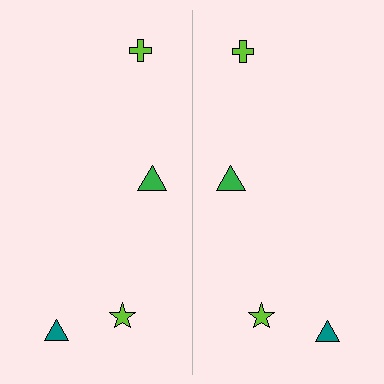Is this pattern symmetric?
Yes, this pattern has bilateral (reflection) symmetry.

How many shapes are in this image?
There are 8 shapes in this image.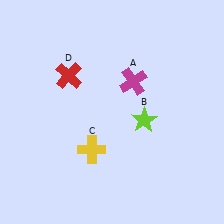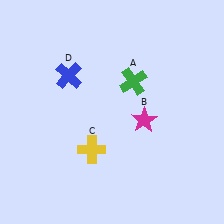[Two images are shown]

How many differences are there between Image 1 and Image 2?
There are 3 differences between the two images.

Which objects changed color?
A changed from magenta to green. B changed from lime to magenta. D changed from red to blue.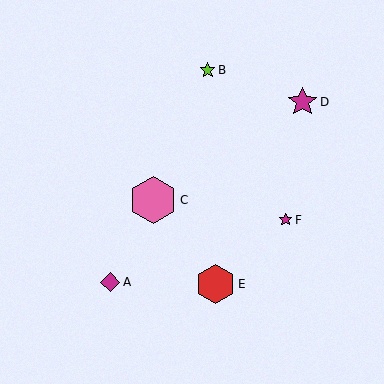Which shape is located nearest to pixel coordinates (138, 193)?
The pink hexagon (labeled C) at (153, 200) is nearest to that location.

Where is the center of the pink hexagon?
The center of the pink hexagon is at (153, 200).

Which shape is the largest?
The pink hexagon (labeled C) is the largest.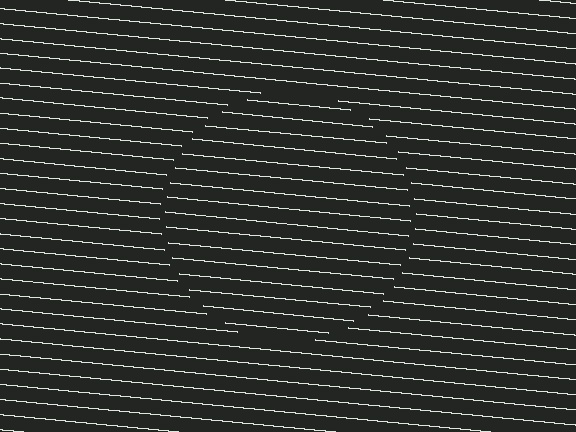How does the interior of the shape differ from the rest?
The interior of the shape contains the same grating, shifted by half a period — the contour is defined by the phase discontinuity where line-ends from the inner and outer gratings abut.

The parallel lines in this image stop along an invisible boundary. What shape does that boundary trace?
An illusory circle. The interior of the shape contains the same grating, shifted by half a period — the contour is defined by the phase discontinuity where line-ends from the inner and outer gratings abut.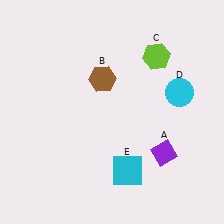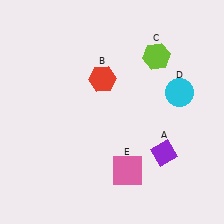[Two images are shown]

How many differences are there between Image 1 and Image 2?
There are 2 differences between the two images.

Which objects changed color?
B changed from brown to red. E changed from cyan to pink.